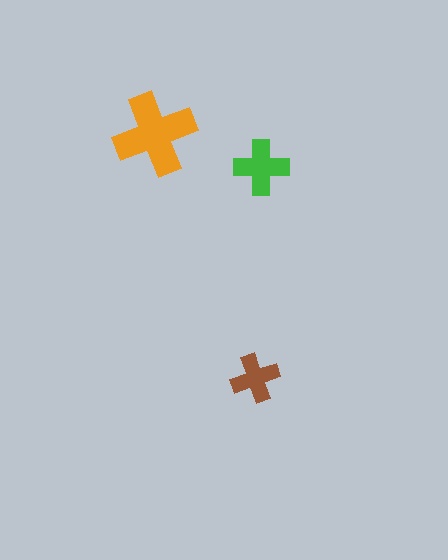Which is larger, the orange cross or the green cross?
The orange one.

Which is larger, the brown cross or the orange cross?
The orange one.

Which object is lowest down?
The brown cross is bottommost.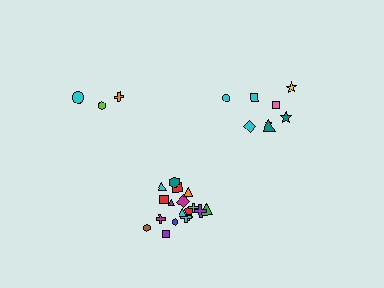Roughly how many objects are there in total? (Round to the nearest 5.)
Roughly 30 objects in total.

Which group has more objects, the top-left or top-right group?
The top-right group.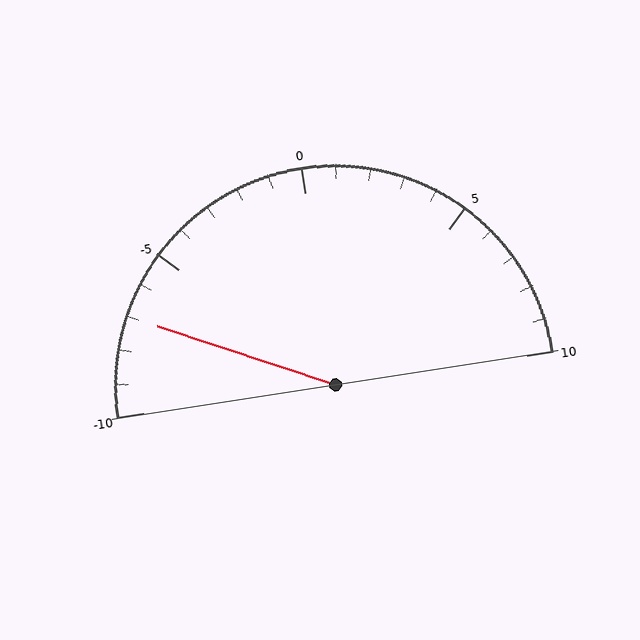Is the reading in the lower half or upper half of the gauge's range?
The reading is in the lower half of the range (-10 to 10).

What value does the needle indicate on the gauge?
The needle indicates approximately -7.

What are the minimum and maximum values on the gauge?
The gauge ranges from -10 to 10.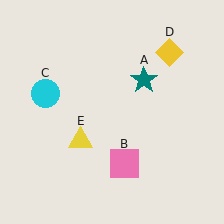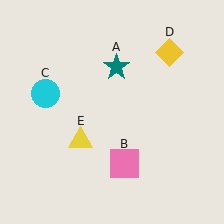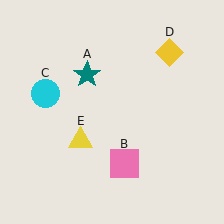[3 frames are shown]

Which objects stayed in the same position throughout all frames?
Pink square (object B) and cyan circle (object C) and yellow diamond (object D) and yellow triangle (object E) remained stationary.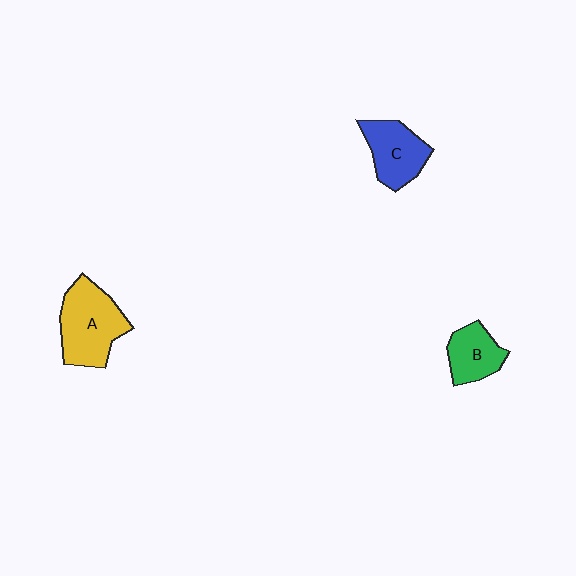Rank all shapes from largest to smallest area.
From largest to smallest: A (yellow), C (blue), B (green).